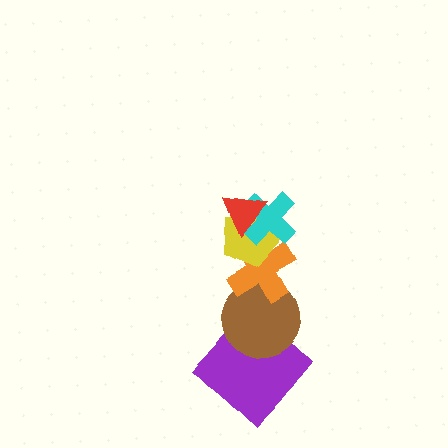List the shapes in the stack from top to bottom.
From top to bottom: the red triangle, the cyan cross, the yellow pentagon, the orange cross, the brown circle, the purple diamond.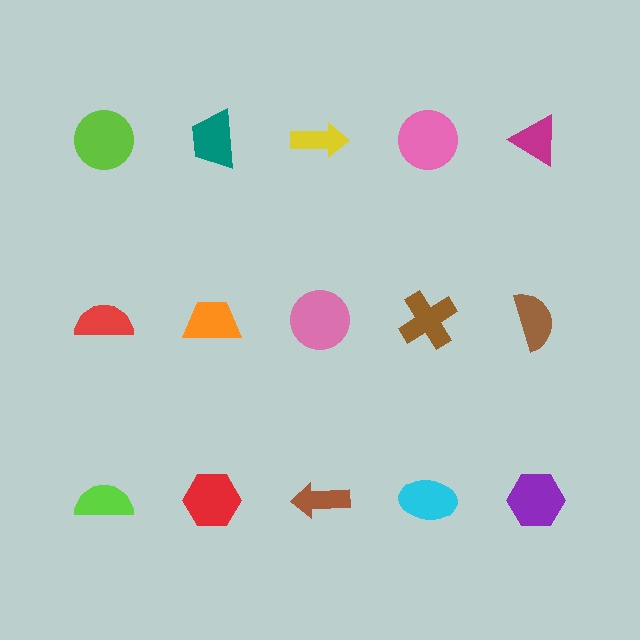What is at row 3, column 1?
A lime semicircle.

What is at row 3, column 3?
A brown arrow.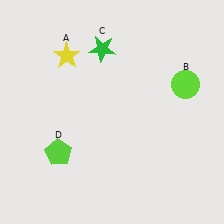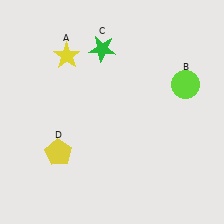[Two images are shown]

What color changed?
The pentagon (D) changed from lime in Image 1 to yellow in Image 2.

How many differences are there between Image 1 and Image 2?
There is 1 difference between the two images.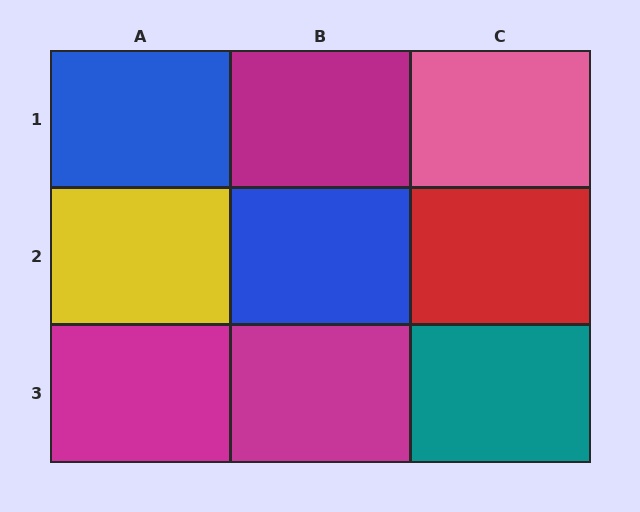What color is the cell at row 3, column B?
Magenta.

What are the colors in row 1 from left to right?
Blue, magenta, pink.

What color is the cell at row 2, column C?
Red.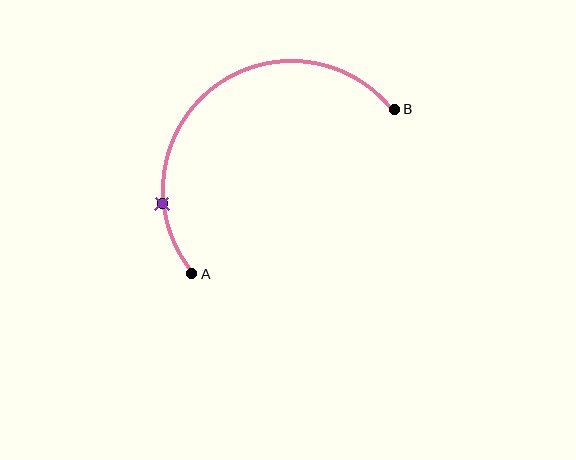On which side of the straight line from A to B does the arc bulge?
The arc bulges above and to the left of the straight line connecting A and B.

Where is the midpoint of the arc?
The arc midpoint is the point on the curve farthest from the straight line joining A and B. It sits above and to the left of that line.